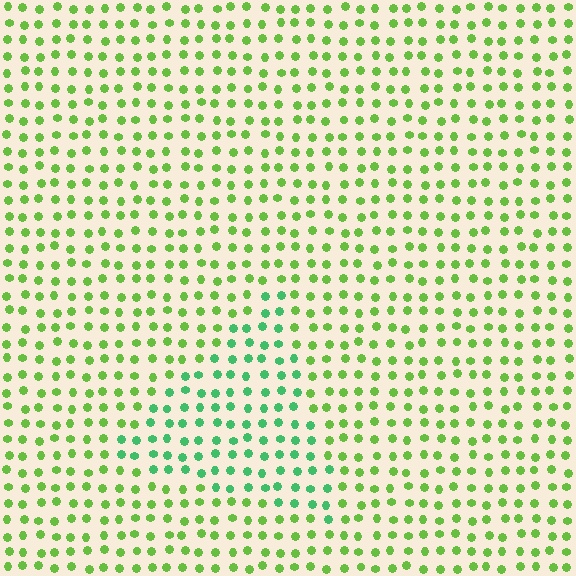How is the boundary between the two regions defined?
The boundary is defined purely by a slight shift in hue (about 38 degrees). Spacing, size, and orientation are identical on both sides.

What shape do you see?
I see a triangle.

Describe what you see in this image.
The image is filled with small lime elements in a uniform arrangement. A triangle-shaped region is visible where the elements are tinted to a slightly different hue, forming a subtle color boundary.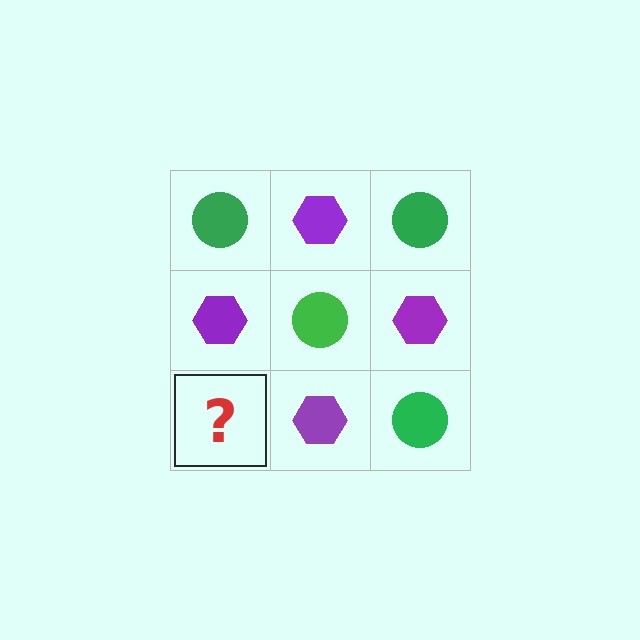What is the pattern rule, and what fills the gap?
The rule is that it alternates green circle and purple hexagon in a checkerboard pattern. The gap should be filled with a green circle.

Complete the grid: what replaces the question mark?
The question mark should be replaced with a green circle.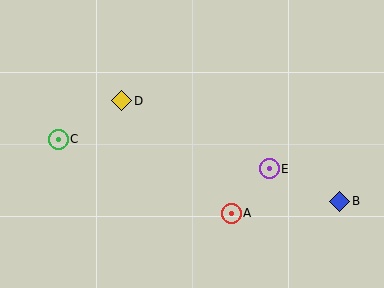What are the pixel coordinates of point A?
Point A is at (231, 213).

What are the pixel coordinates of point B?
Point B is at (340, 201).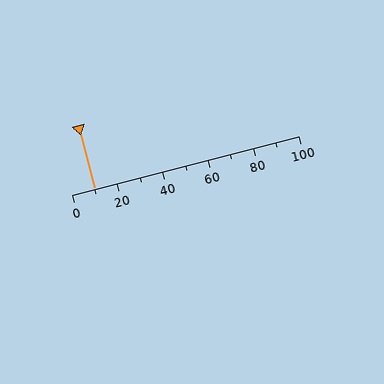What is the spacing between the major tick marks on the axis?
The major ticks are spaced 20 apart.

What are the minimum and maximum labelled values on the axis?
The axis runs from 0 to 100.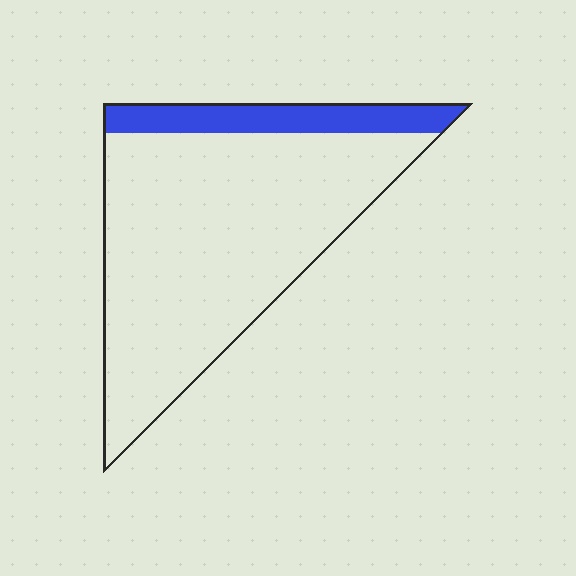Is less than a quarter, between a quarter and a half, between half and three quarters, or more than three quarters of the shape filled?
Less than a quarter.